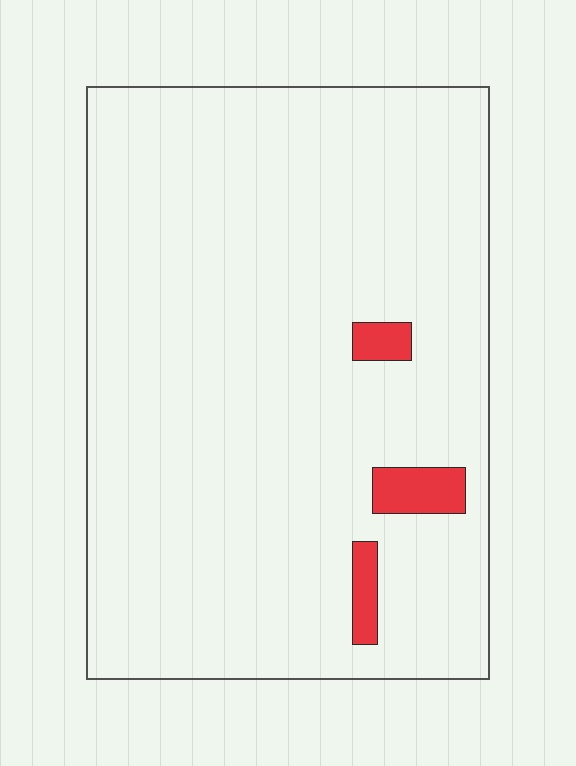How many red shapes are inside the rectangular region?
3.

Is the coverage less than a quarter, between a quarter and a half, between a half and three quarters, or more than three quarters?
Less than a quarter.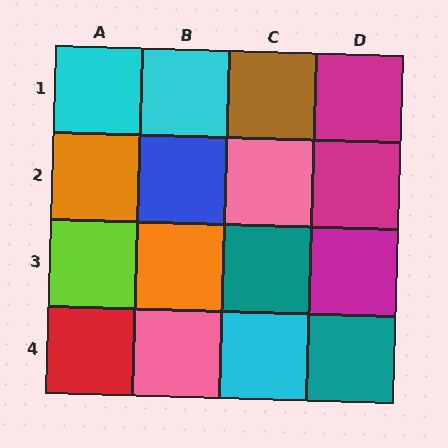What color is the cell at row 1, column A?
Cyan.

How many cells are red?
1 cell is red.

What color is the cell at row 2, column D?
Magenta.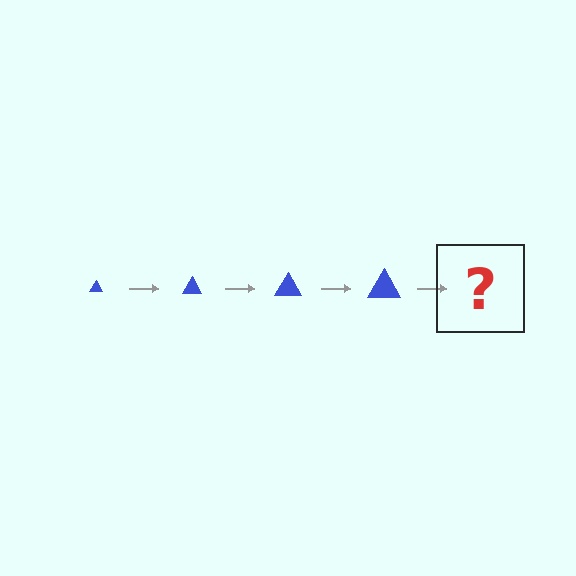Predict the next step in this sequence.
The next step is a blue triangle, larger than the previous one.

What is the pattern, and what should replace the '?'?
The pattern is that the triangle gets progressively larger each step. The '?' should be a blue triangle, larger than the previous one.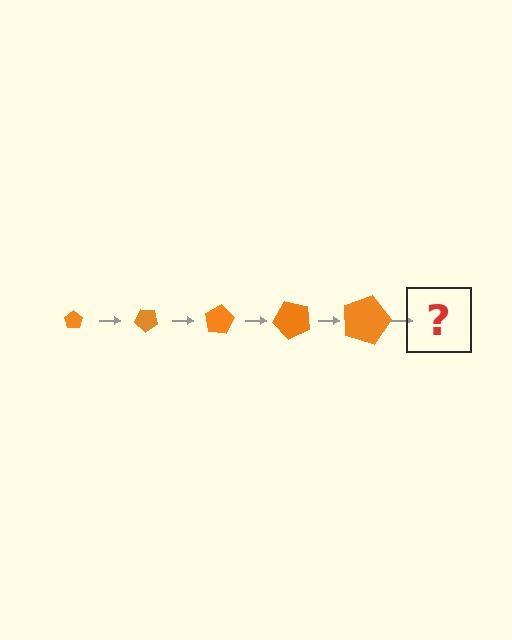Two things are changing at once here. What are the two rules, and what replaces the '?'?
The two rules are that the pentagon grows larger each step and it rotates 40 degrees each step. The '?' should be a pentagon, larger than the previous one and rotated 200 degrees from the start.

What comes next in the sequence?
The next element should be a pentagon, larger than the previous one and rotated 200 degrees from the start.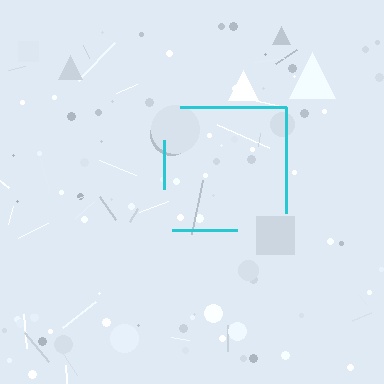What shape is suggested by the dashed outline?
The dashed outline suggests a square.